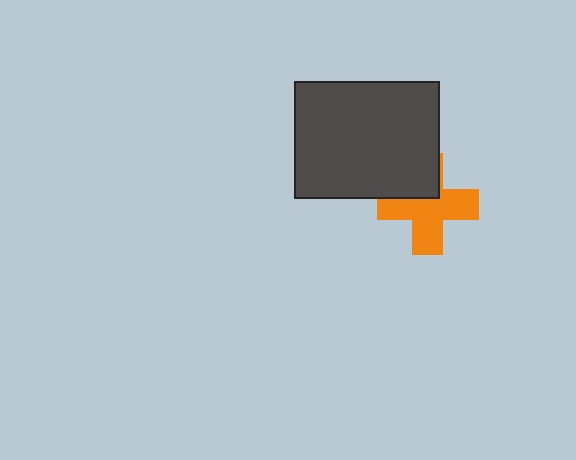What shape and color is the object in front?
The object in front is a dark gray rectangle.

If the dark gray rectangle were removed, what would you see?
You would see the complete orange cross.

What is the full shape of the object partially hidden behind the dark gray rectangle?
The partially hidden object is an orange cross.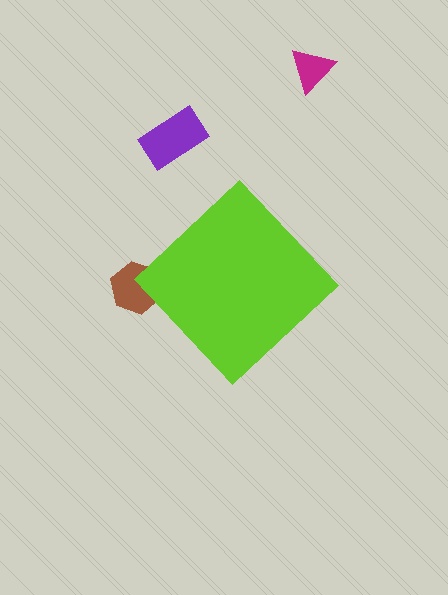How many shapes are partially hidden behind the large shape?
1 shape is partially hidden.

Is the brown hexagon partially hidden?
Yes, the brown hexagon is partially hidden behind the lime diamond.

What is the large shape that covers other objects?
A lime diamond.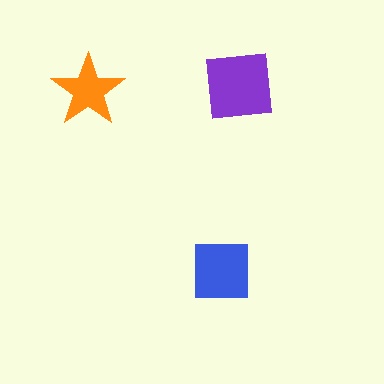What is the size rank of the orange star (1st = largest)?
3rd.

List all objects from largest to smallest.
The purple square, the blue square, the orange star.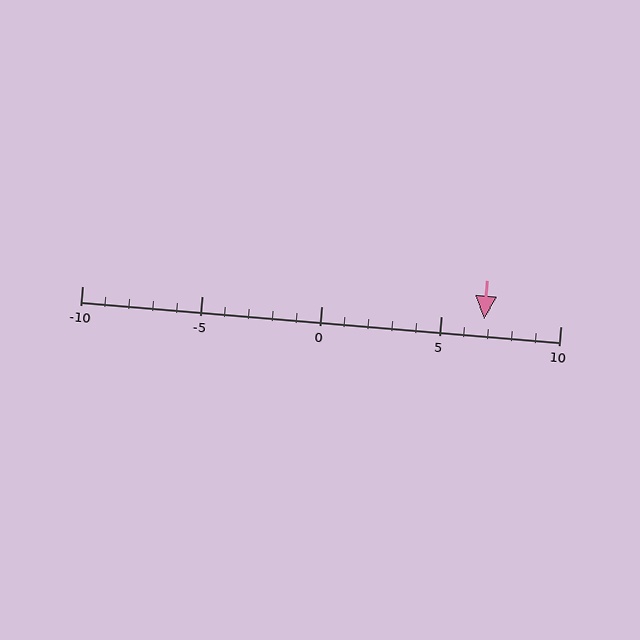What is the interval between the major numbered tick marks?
The major tick marks are spaced 5 units apart.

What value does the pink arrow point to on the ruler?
The pink arrow points to approximately 7.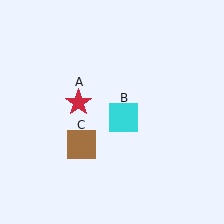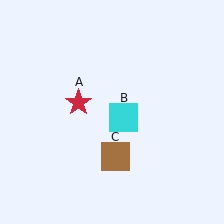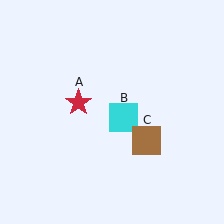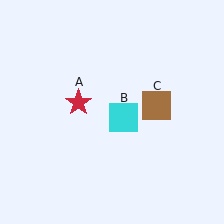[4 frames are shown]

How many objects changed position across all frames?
1 object changed position: brown square (object C).